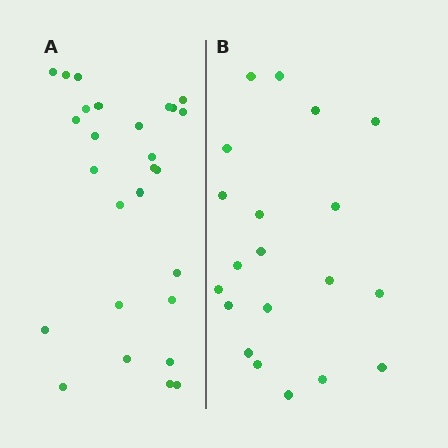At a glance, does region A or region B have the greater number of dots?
Region A (the left region) has more dots.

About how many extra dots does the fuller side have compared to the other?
Region A has roughly 8 or so more dots than region B.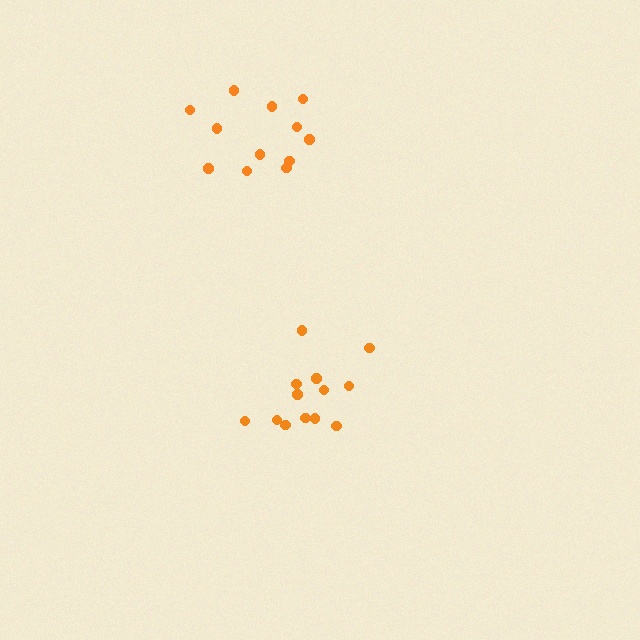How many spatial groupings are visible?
There are 2 spatial groupings.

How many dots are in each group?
Group 1: 12 dots, Group 2: 13 dots (25 total).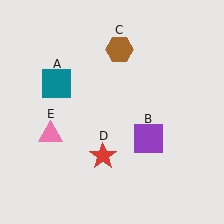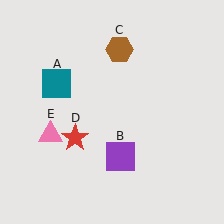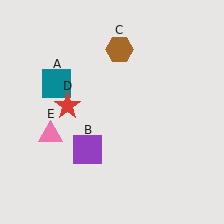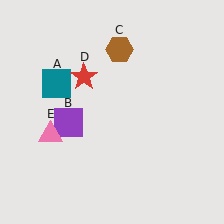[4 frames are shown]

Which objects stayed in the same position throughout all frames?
Teal square (object A) and brown hexagon (object C) and pink triangle (object E) remained stationary.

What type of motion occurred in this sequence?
The purple square (object B), red star (object D) rotated clockwise around the center of the scene.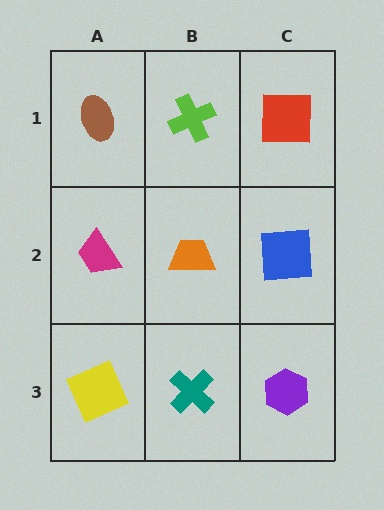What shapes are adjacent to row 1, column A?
A magenta trapezoid (row 2, column A), a lime cross (row 1, column B).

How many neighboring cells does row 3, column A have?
2.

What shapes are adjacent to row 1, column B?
An orange trapezoid (row 2, column B), a brown ellipse (row 1, column A), a red square (row 1, column C).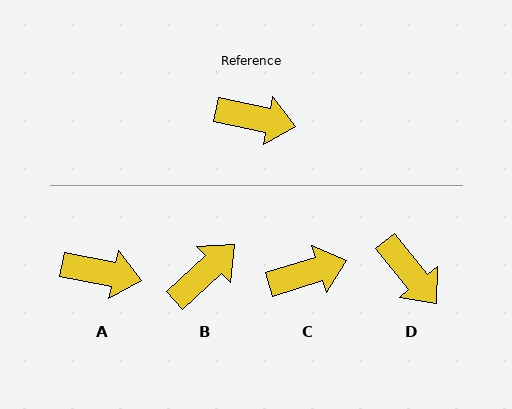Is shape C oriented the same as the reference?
No, it is off by about 29 degrees.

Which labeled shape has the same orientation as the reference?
A.